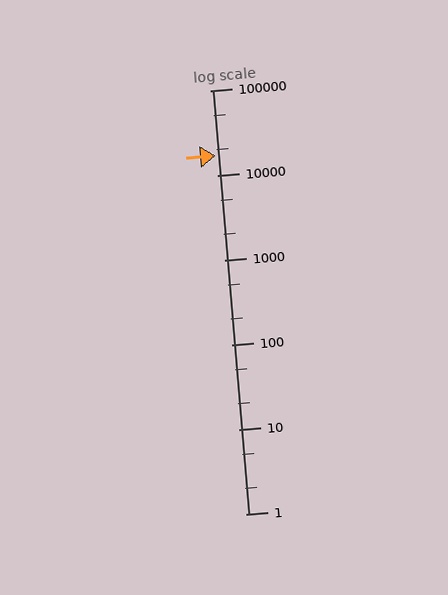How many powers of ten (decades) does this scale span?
The scale spans 5 decades, from 1 to 100000.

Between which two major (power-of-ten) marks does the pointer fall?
The pointer is between 10000 and 100000.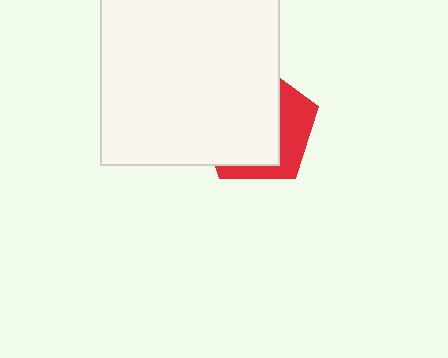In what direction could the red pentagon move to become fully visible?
The red pentagon could move right. That would shift it out from behind the white square entirely.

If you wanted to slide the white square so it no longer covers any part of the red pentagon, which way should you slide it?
Slide it left — that is the most direct way to separate the two shapes.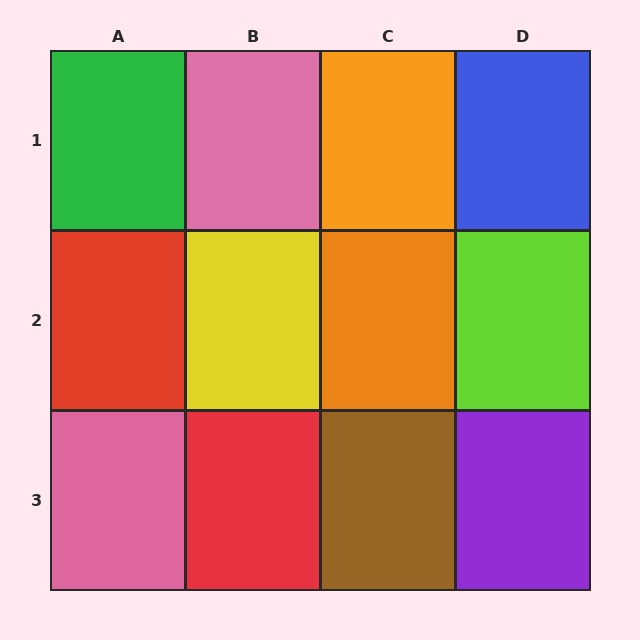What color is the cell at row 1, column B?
Pink.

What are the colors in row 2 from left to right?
Red, yellow, orange, lime.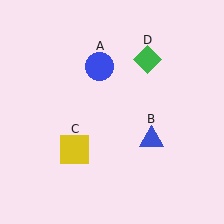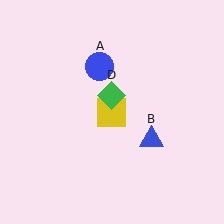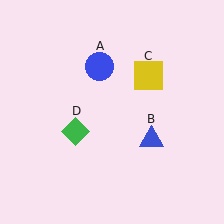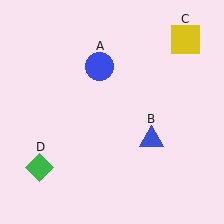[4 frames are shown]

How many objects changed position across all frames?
2 objects changed position: yellow square (object C), green diamond (object D).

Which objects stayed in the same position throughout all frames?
Blue circle (object A) and blue triangle (object B) remained stationary.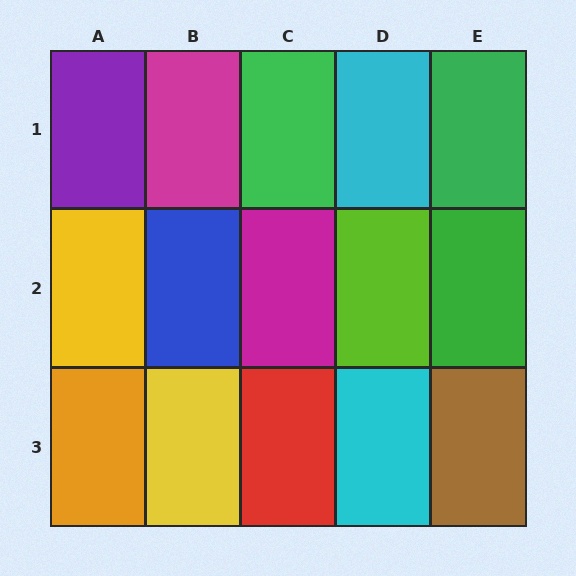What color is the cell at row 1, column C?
Green.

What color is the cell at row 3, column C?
Red.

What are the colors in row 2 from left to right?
Yellow, blue, magenta, lime, green.